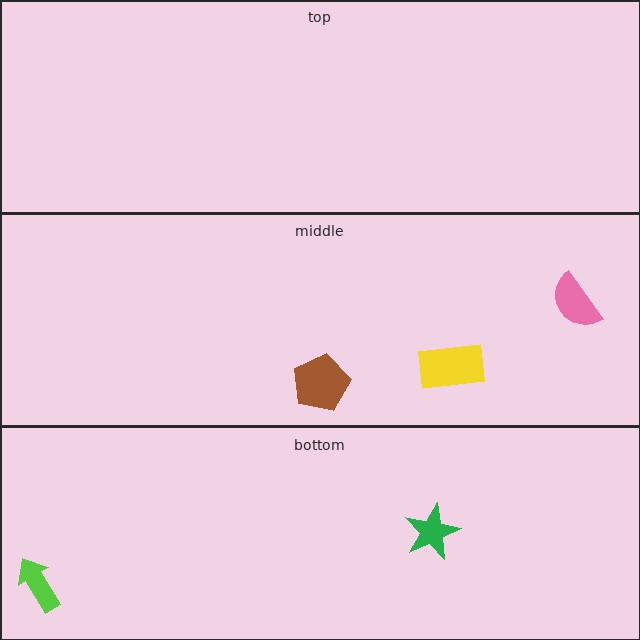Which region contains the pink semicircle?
The middle region.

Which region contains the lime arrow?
The bottom region.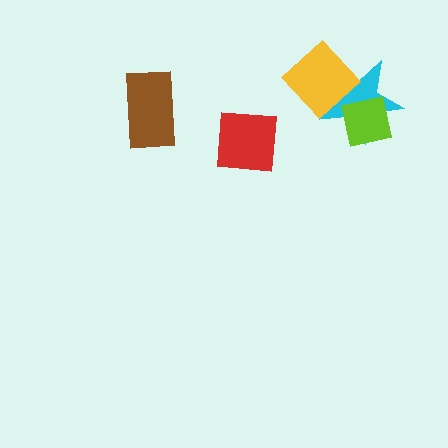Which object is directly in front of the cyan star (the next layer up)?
The yellow diamond is directly in front of the cyan star.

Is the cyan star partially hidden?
Yes, it is partially covered by another shape.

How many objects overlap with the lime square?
2 objects overlap with the lime square.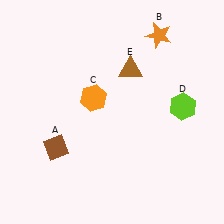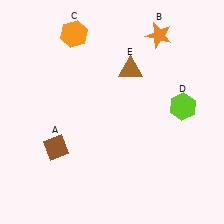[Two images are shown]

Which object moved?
The orange hexagon (C) moved up.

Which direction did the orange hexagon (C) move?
The orange hexagon (C) moved up.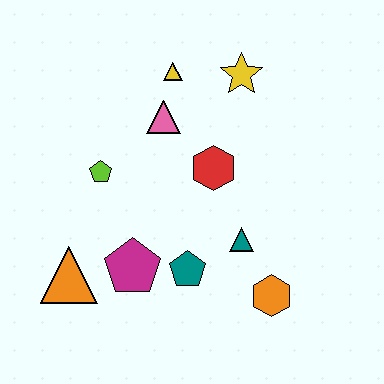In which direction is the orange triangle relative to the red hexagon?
The orange triangle is to the left of the red hexagon.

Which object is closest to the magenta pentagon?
The teal pentagon is closest to the magenta pentagon.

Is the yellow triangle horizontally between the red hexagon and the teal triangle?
No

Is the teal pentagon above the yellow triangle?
No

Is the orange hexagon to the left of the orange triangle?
No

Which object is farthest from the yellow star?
The orange triangle is farthest from the yellow star.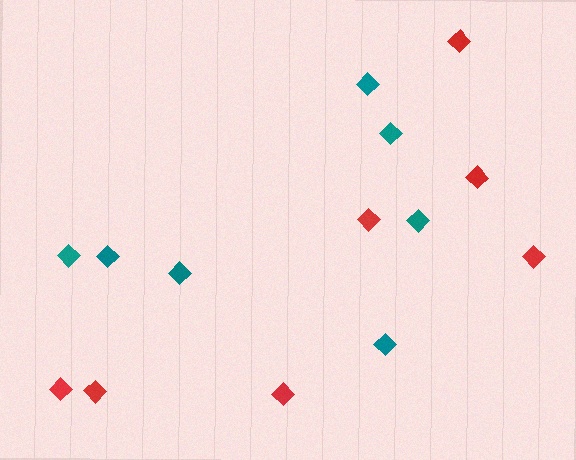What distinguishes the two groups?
There are 2 groups: one group of teal diamonds (7) and one group of red diamonds (7).